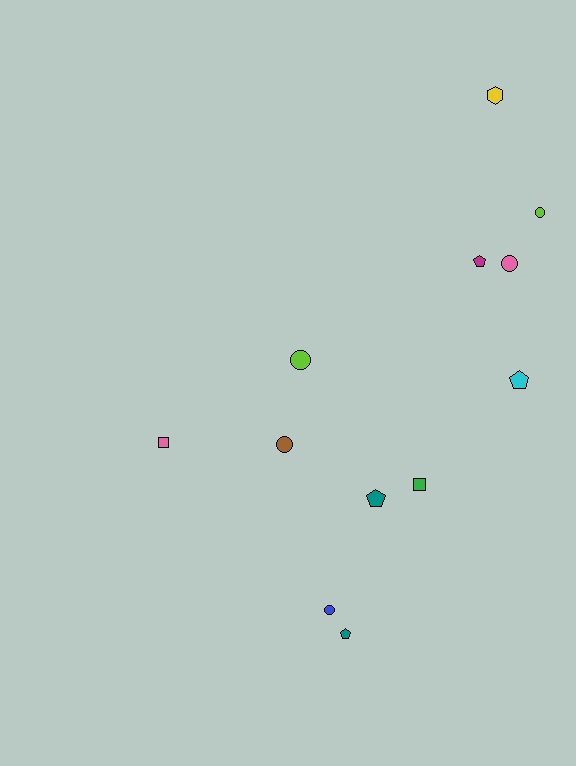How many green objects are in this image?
There is 1 green object.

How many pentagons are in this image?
There are 4 pentagons.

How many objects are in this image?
There are 12 objects.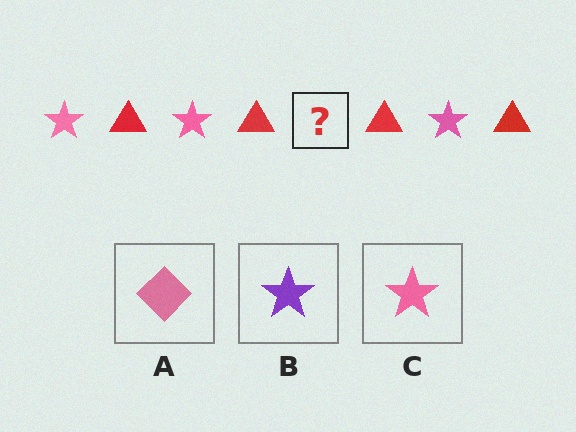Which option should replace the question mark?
Option C.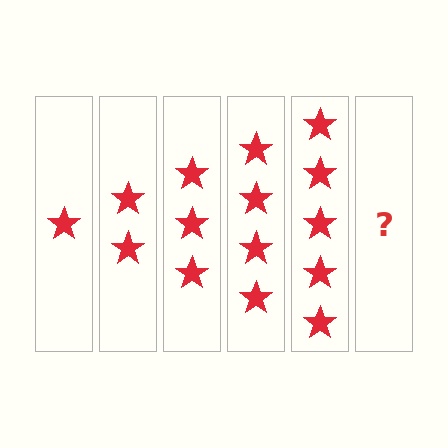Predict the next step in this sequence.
The next step is 6 stars.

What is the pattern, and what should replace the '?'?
The pattern is that each step adds one more star. The '?' should be 6 stars.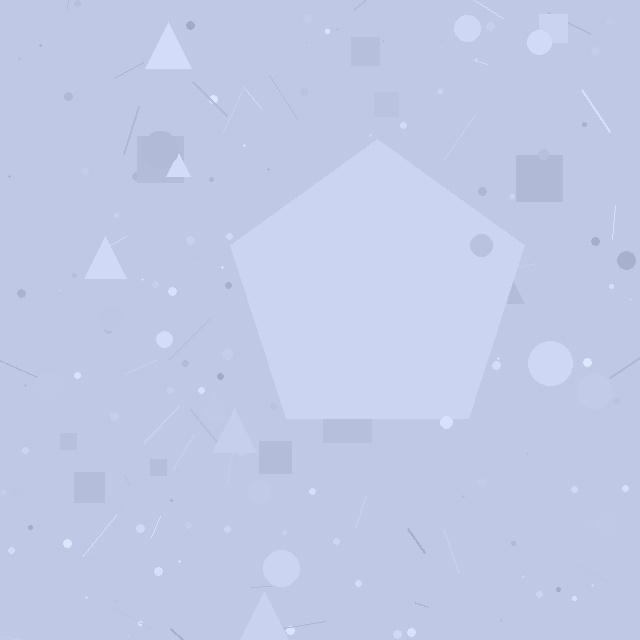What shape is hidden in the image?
A pentagon is hidden in the image.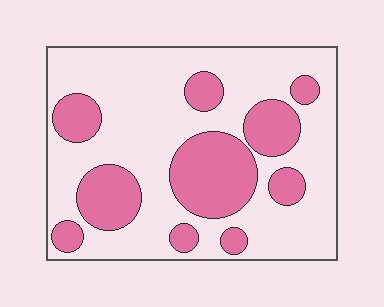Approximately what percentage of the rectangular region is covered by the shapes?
Approximately 30%.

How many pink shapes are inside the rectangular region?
10.